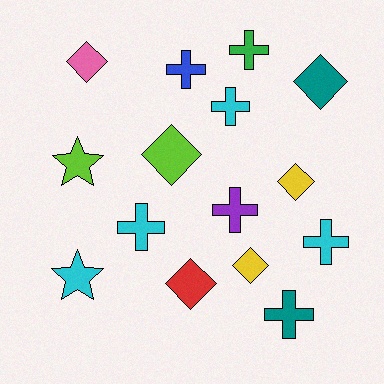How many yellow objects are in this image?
There are 2 yellow objects.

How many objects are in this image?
There are 15 objects.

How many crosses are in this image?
There are 7 crosses.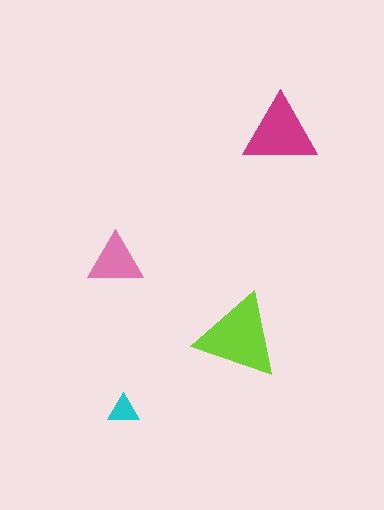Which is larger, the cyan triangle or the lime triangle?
The lime one.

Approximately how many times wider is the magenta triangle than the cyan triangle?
About 2.5 times wider.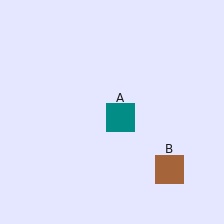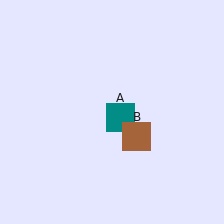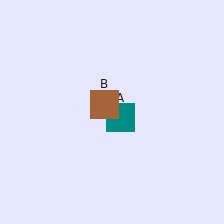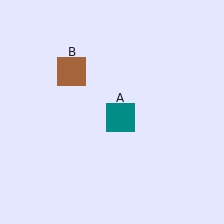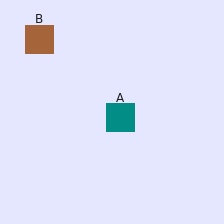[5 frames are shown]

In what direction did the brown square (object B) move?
The brown square (object B) moved up and to the left.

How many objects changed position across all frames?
1 object changed position: brown square (object B).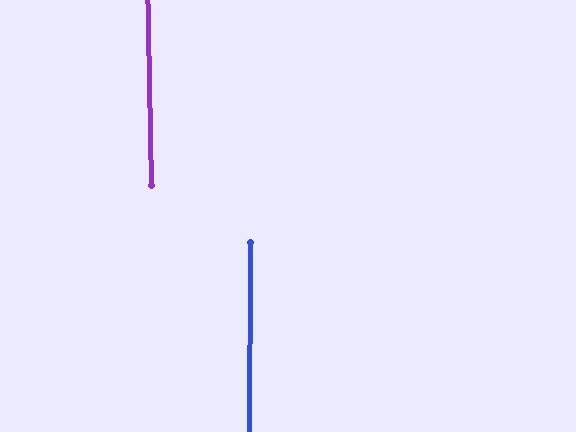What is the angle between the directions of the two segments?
Approximately 1 degree.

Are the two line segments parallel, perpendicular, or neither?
Parallel — their directions differ by only 1.1°.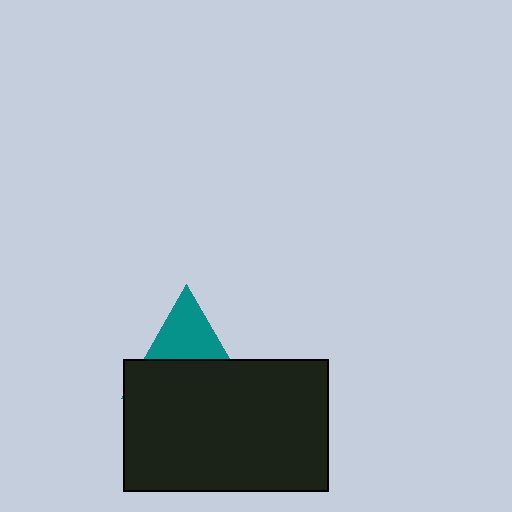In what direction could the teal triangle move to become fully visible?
The teal triangle could move up. That would shift it out from behind the black rectangle entirely.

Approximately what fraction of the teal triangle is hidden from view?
Roughly 57% of the teal triangle is hidden behind the black rectangle.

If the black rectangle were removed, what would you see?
You would see the complete teal triangle.